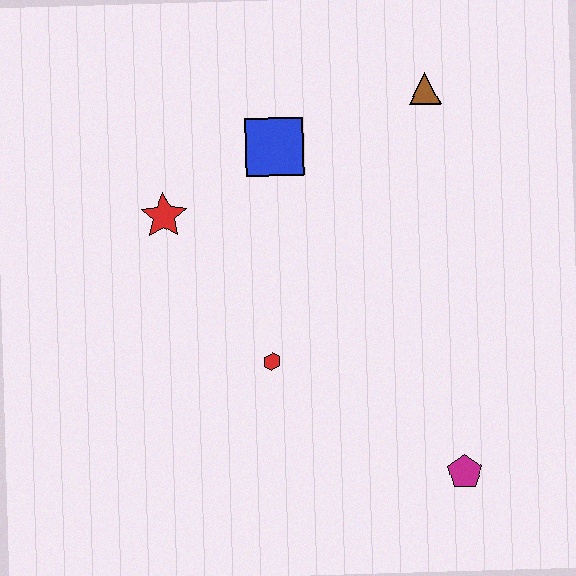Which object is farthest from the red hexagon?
The brown triangle is farthest from the red hexagon.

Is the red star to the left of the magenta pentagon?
Yes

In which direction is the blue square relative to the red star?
The blue square is to the right of the red star.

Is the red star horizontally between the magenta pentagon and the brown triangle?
No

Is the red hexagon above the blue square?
No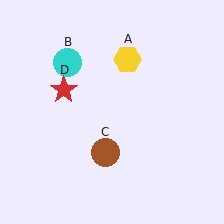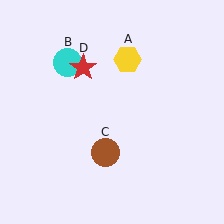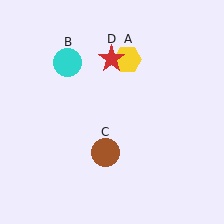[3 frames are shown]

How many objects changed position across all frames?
1 object changed position: red star (object D).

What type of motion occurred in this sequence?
The red star (object D) rotated clockwise around the center of the scene.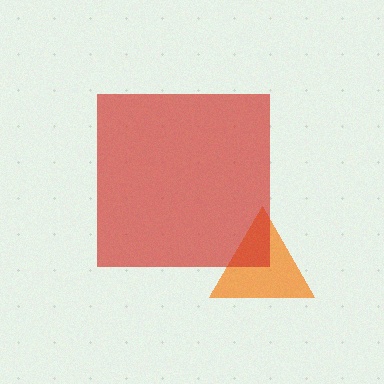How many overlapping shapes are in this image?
There are 2 overlapping shapes in the image.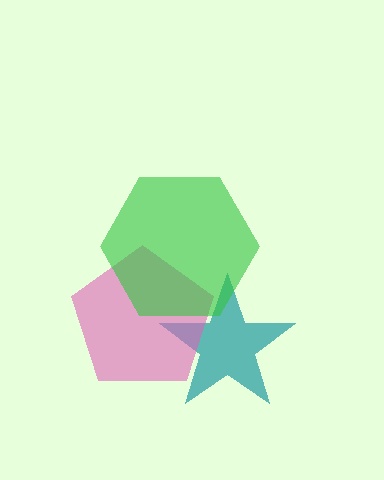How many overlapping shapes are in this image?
There are 3 overlapping shapes in the image.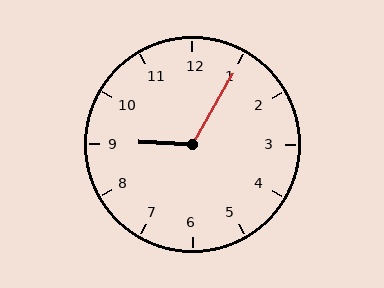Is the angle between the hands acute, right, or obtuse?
It is obtuse.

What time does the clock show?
9:05.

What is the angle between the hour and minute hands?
Approximately 118 degrees.